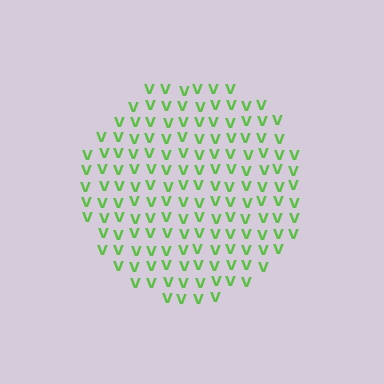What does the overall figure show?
The overall figure shows a circle.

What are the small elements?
The small elements are letter V's.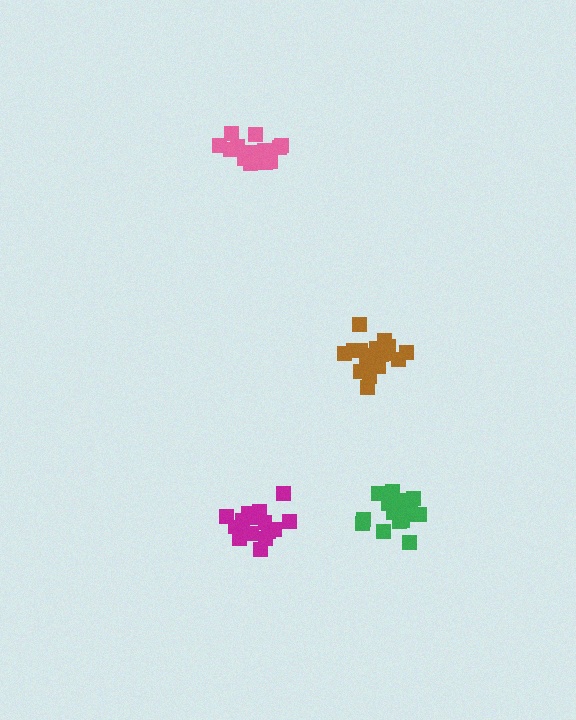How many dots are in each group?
Group 1: 15 dots, Group 2: 20 dots, Group 3: 19 dots, Group 4: 18 dots (72 total).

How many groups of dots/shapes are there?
There are 4 groups.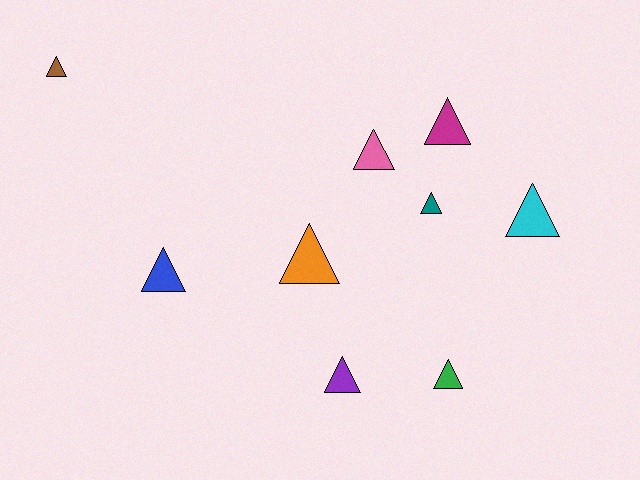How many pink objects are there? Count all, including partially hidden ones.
There is 1 pink object.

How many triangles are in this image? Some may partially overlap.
There are 9 triangles.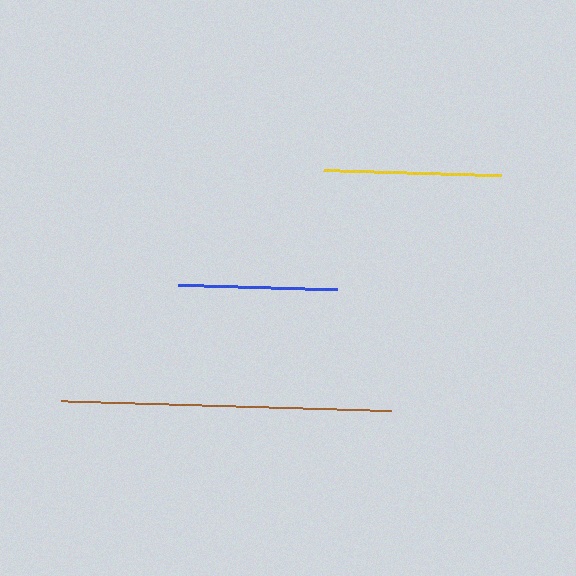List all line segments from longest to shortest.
From longest to shortest: brown, yellow, blue.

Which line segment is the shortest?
The blue line is the shortest at approximately 159 pixels.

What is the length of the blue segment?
The blue segment is approximately 159 pixels long.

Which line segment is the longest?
The brown line is the longest at approximately 331 pixels.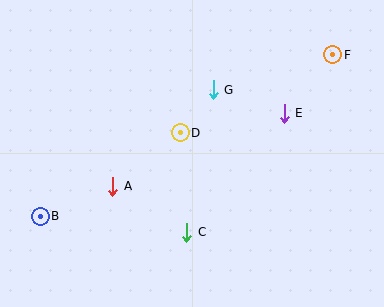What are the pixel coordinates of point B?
Point B is at (40, 216).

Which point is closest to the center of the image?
Point D at (180, 133) is closest to the center.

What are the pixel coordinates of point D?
Point D is at (180, 133).